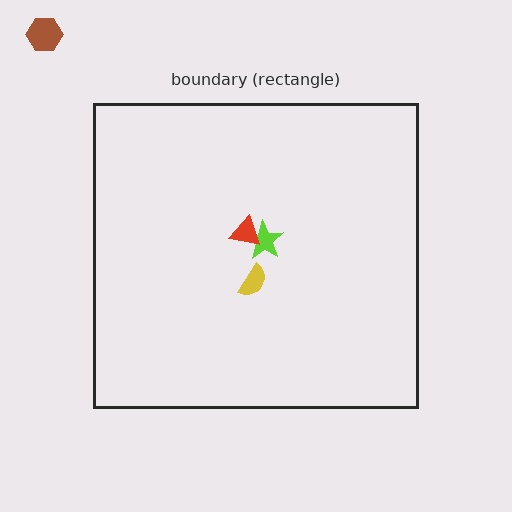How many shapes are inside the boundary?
3 inside, 1 outside.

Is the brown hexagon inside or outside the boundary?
Outside.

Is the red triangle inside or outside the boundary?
Inside.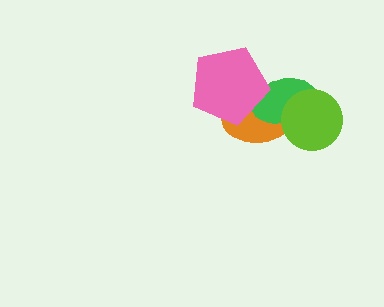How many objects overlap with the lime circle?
2 objects overlap with the lime circle.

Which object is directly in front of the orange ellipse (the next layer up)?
The green ellipse is directly in front of the orange ellipse.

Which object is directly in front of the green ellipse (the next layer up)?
The lime circle is directly in front of the green ellipse.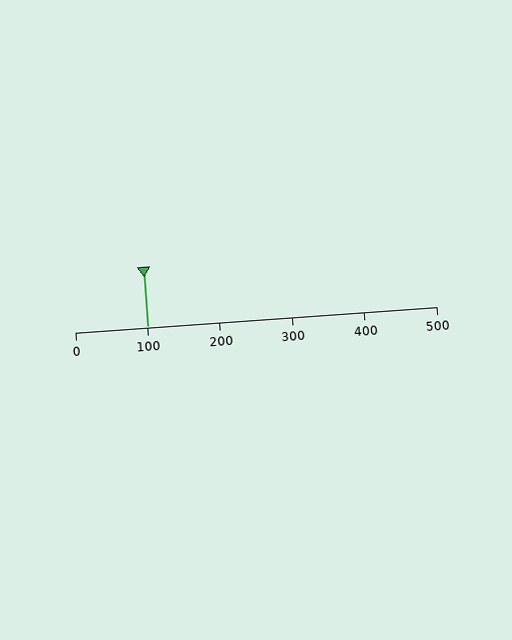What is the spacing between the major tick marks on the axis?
The major ticks are spaced 100 apart.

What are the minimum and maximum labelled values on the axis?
The axis runs from 0 to 500.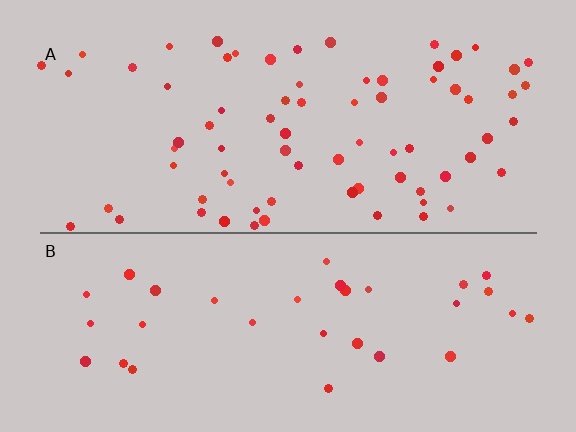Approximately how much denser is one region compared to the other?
Approximately 2.2× — region A over region B.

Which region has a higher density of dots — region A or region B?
A (the top).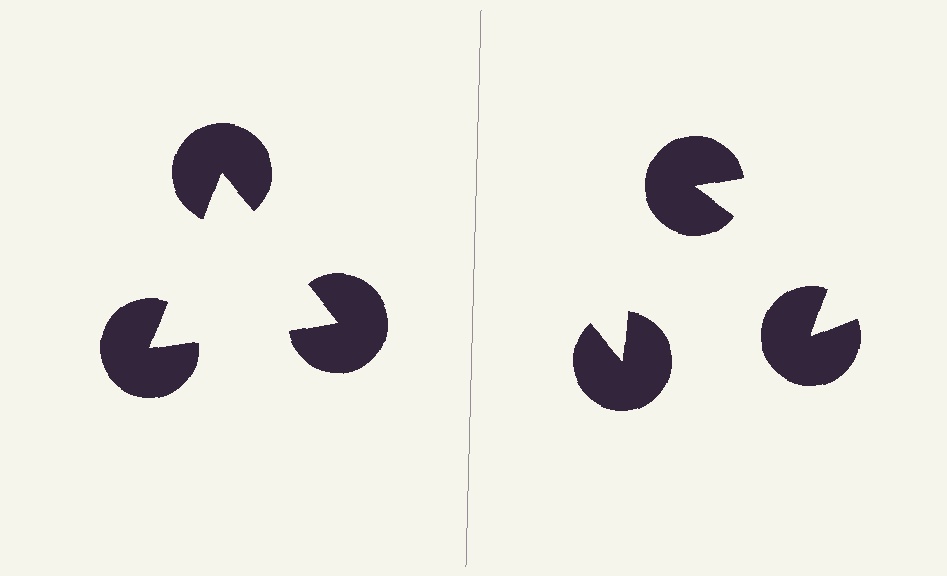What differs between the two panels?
The pac-man discs are positioned identically on both sides; only the wedge orientations differ. On the left they align to a triangle; on the right they are misaligned.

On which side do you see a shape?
An illusory triangle appears on the left side. On the right side the wedge cuts are rotated, so no coherent shape forms.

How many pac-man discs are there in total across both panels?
6 — 3 on each side.